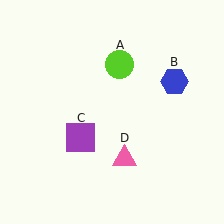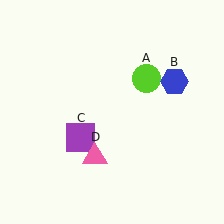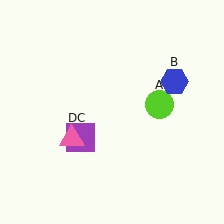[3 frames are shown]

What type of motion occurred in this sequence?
The lime circle (object A), pink triangle (object D) rotated clockwise around the center of the scene.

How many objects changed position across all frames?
2 objects changed position: lime circle (object A), pink triangle (object D).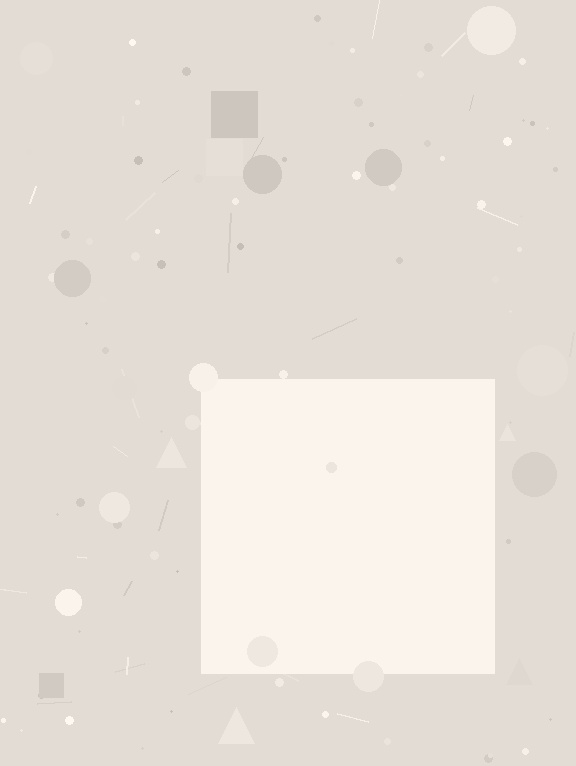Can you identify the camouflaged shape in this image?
The camouflaged shape is a square.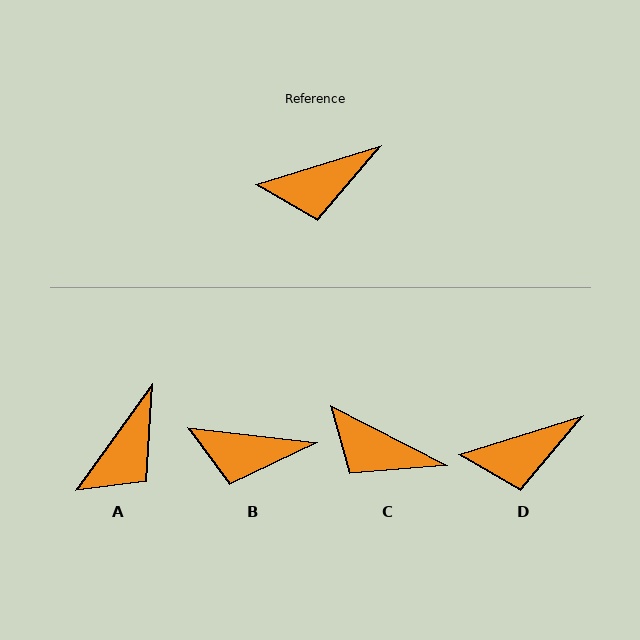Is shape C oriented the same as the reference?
No, it is off by about 45 degrees.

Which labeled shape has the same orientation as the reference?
D.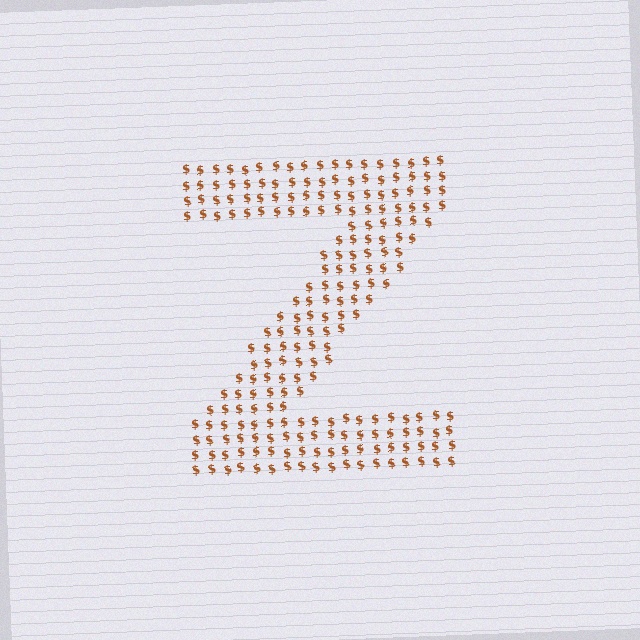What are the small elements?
The small elements are dollar signs.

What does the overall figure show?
The overall figure shows the letter Z.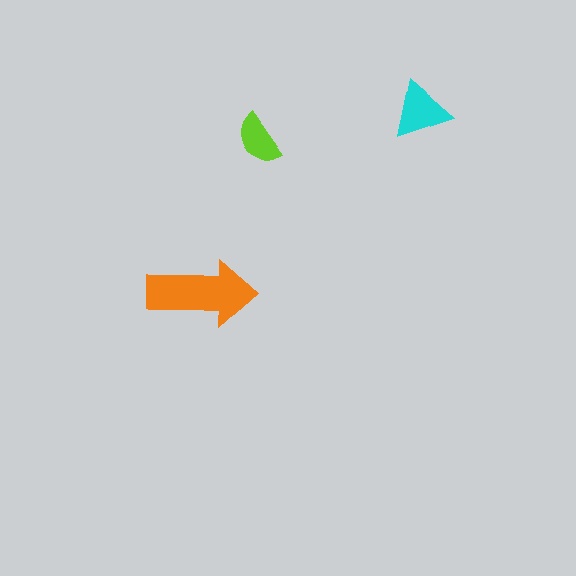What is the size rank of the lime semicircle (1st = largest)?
3rd.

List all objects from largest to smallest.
The orange arrow, the cyan triangle, the lime semicircle.